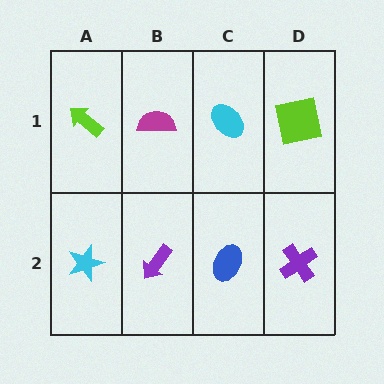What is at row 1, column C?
A cyan ellipse.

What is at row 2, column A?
A cyan star.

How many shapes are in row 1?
4 shapes.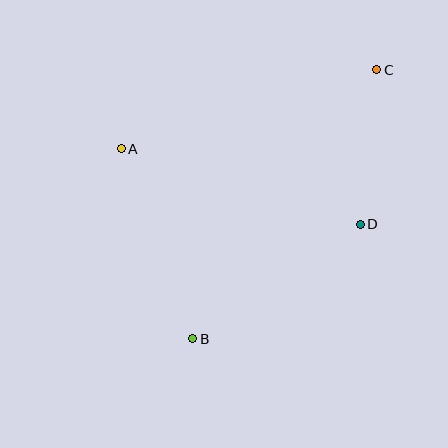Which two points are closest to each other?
Points C and D are closest to each other.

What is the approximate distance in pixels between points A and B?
The distance between A and B is approximately 203 pixels.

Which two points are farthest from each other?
Points B and C are farthest from each other.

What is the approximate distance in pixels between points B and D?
The distance between B and D is approximately 203 pixels.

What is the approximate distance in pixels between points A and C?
The distance between A and C is approximately 267 pixels.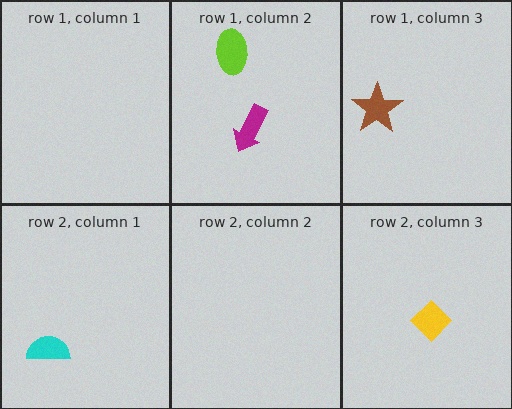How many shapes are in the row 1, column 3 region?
1.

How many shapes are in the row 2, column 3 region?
1.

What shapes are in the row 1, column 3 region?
The brown star.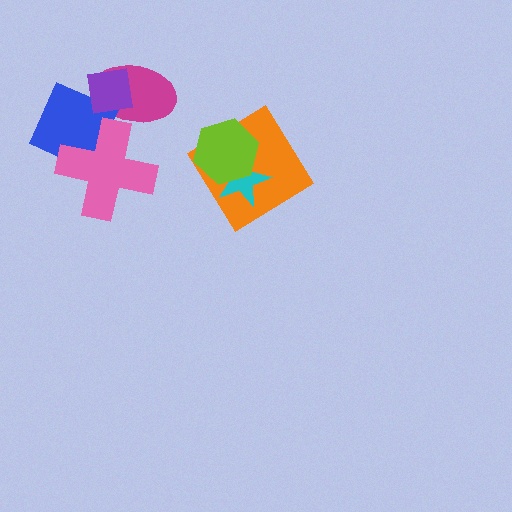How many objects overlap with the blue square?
2 objects overlap with the blue square.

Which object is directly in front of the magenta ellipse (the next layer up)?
The purple square is directly in front of the magenta ellipse.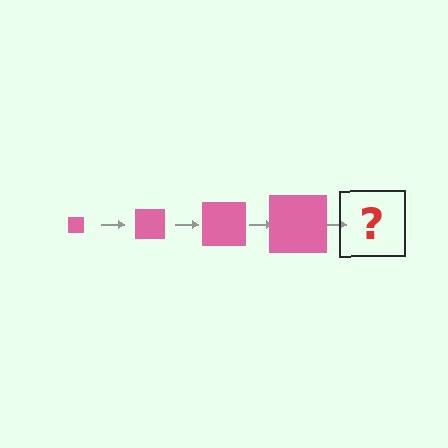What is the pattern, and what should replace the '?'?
The pattern is that the square gets progressively larger each step. The '?' should be a pink square, larger than the previous one.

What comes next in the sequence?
The next element should be a pink square, larger than the previous one.